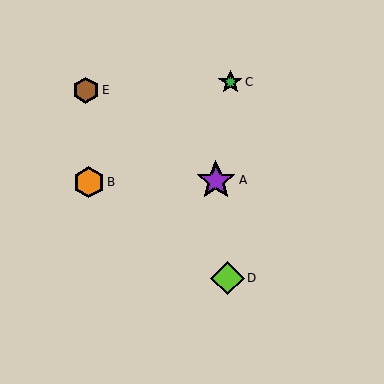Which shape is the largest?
The purple star (labeled A) is the largest.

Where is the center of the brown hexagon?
The center of the brown hexagon is at (86, 90).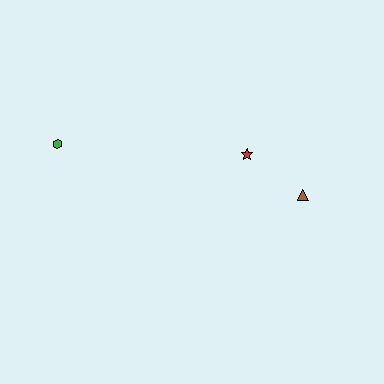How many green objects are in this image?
There is 1 green object.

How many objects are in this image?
There are 3 objects.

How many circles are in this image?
There are no circles.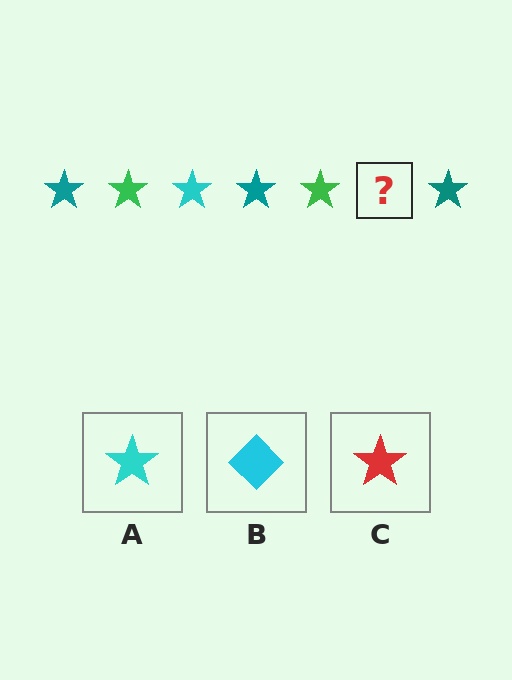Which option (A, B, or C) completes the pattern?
A.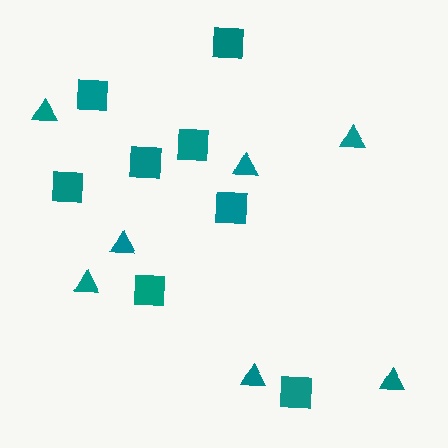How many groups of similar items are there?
There are 2 groups: one group of triangles (7) and one group of squares (8).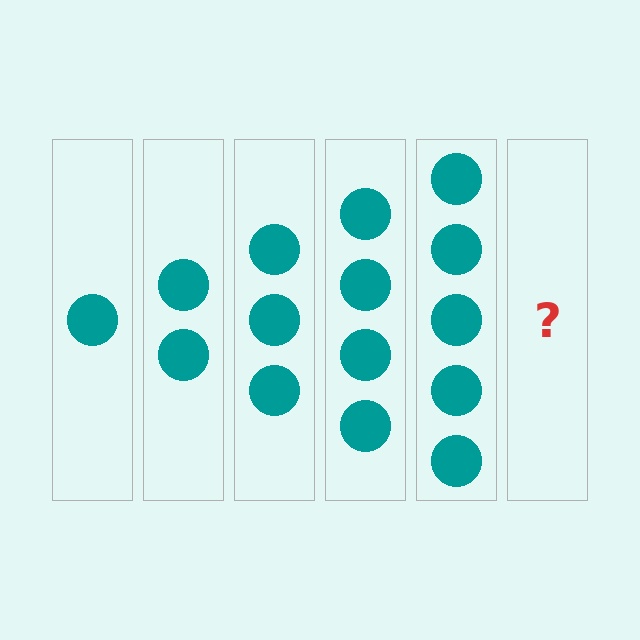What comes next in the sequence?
The next element should be 6 circles.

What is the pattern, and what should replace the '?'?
The pattern is that each step adds one more circle. The '?' should be 6 circles.